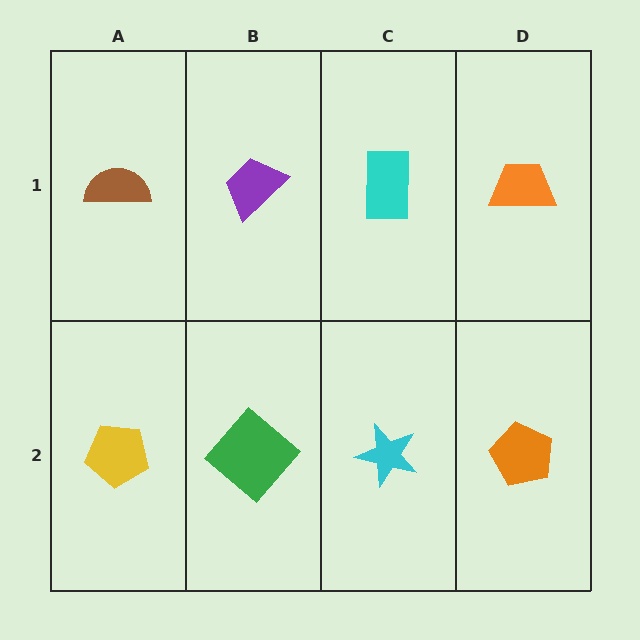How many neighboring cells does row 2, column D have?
2.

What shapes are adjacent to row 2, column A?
A brown semicircle (row 1, column A), a green diamond (row 2, column B).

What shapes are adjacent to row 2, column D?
An orange trapezoid (row 1, column D), a cyan star (row 2, column C).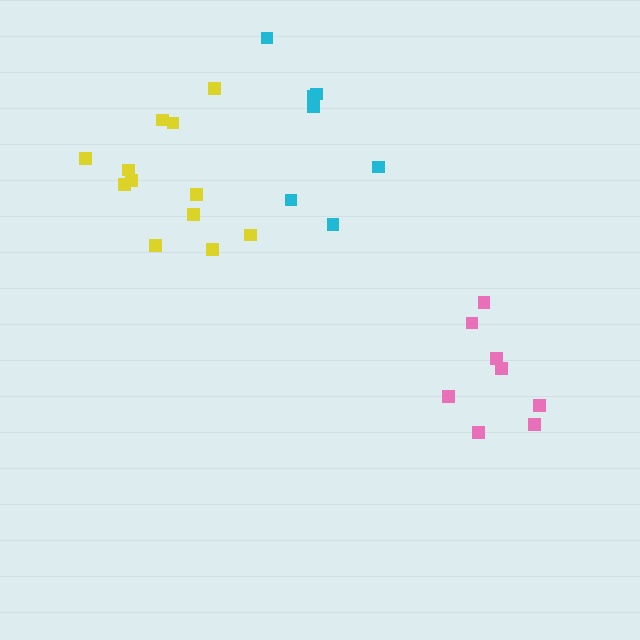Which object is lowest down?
The pink cluster is bottommost.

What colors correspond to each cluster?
The clusters are colored: pink, cyan, yellow.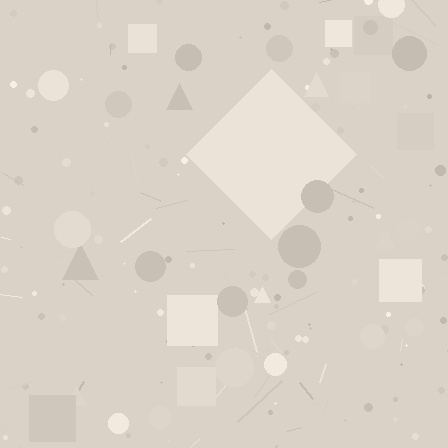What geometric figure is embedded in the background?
A diamond is embedded in the background.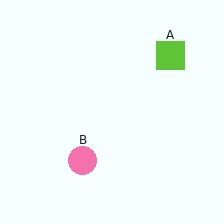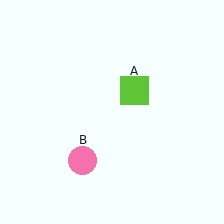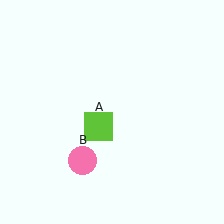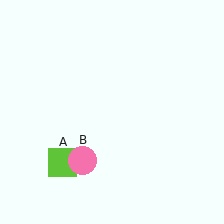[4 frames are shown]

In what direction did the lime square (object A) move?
The lime square (object A) moved down and to the left.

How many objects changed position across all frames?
1 object changed position: lime square (object A).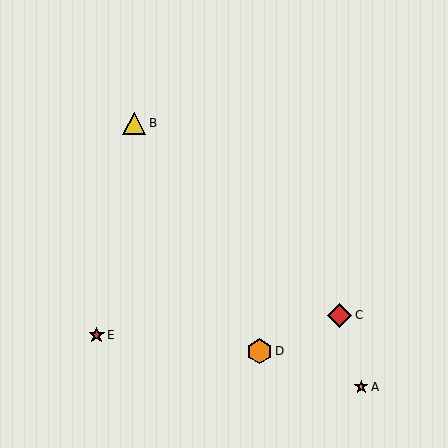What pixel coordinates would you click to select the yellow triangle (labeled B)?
Click at (134, 123) to select the yellow triangle B.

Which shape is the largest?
The orange hexagon (labeled D) is the largest.